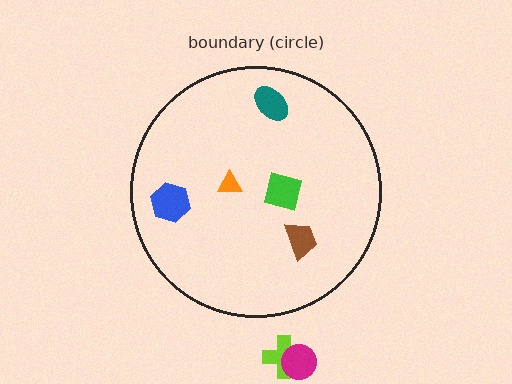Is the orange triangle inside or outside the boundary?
Inside.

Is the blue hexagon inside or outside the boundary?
Inside.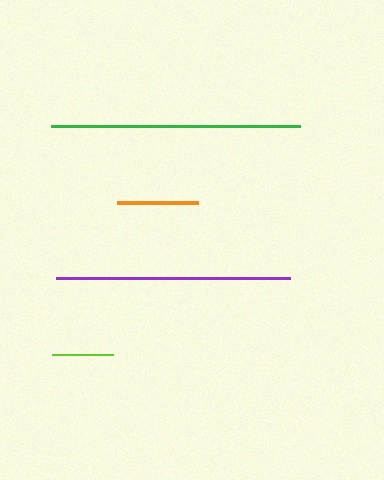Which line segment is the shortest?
The lime line is the shortest at approximately 61 pixels.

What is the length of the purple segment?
The purple segment is approximately 234 pixels long.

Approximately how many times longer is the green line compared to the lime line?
The green line is approximately 4.1 times the length of the lime line.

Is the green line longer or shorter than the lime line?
The green line is longer than the lime line.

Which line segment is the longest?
The green line is the longest at approximately 248 pixels.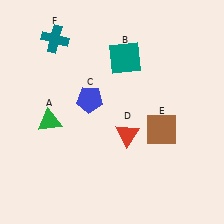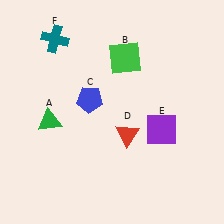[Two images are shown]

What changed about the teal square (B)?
In Image 1, B is teal. In Image 2, it changed to green.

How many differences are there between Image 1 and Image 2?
There are 2 differences between the two images.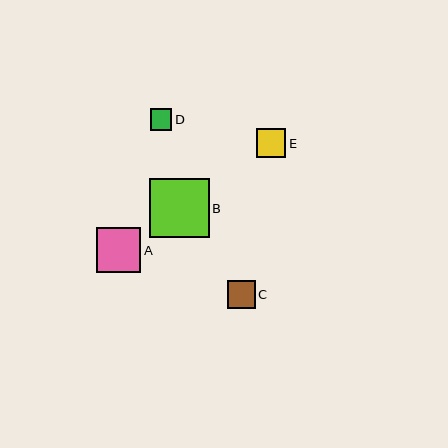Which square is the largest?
Square B is the largest with a size of approximately 59 pixels.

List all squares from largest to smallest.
From largest to smallest: B, A, E, C, D.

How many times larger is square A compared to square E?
Square A is approximately 1.5 times the size of square E.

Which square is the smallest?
Square D is the smallest with a size of approximately 22 pixels.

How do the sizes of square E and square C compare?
Square E and square C are approximately the same size.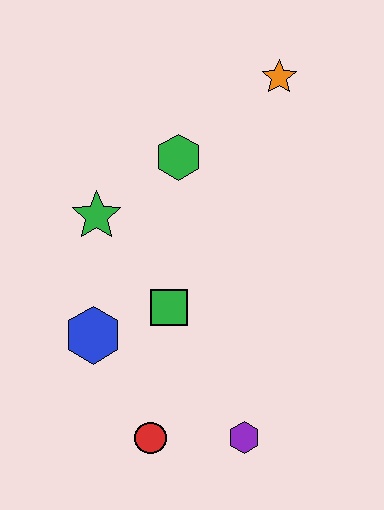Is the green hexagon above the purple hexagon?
Yes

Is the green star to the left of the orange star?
Yes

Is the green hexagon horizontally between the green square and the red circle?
No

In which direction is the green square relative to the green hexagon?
The green square is below the green hexagon.